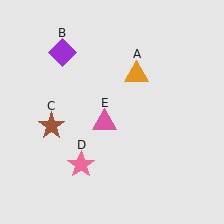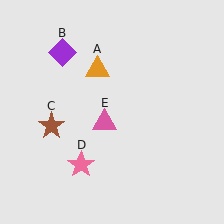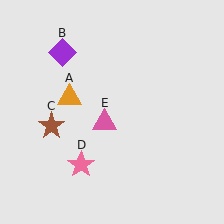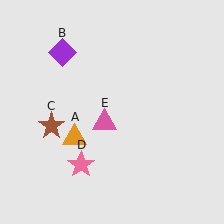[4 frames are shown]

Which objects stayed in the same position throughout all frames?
Purple diamond (object B) and brown star (object C) and pink star (object D) and pink triangle (object E) remained stationary.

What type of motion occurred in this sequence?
The orange triangle (object A) rotated counterclockwise around the center of the scene.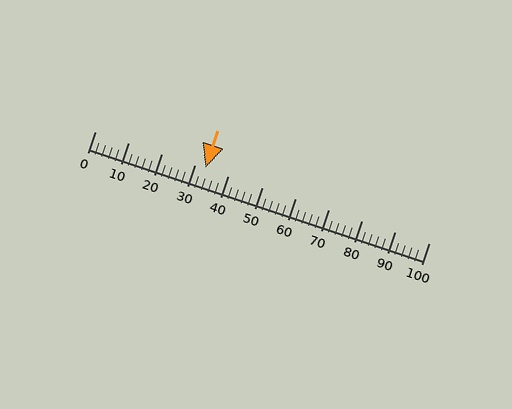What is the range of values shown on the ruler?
The ruler shows values from 0 to 100.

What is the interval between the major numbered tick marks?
The major tick marks are spaced 10 units apart.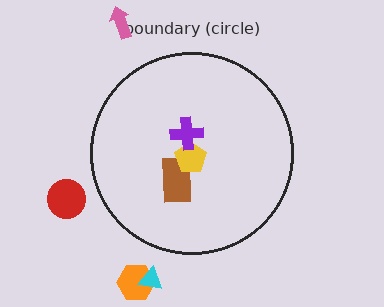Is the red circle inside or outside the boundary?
Outside.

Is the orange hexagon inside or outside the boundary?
Outside.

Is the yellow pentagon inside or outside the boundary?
Inside.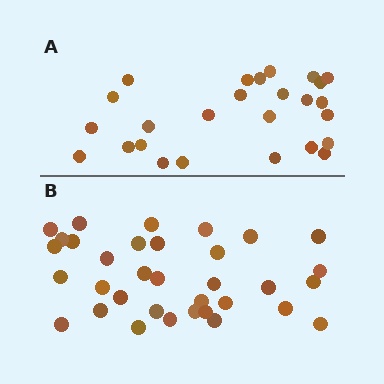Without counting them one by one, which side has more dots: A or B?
Region B (the bottom region) has more dots.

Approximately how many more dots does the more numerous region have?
Region B has roughly 8 or so more dots than region A.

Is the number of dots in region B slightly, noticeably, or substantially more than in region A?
Region B has noticeably more, but not dramatically so. The ratio is roughly 1.3 to 1.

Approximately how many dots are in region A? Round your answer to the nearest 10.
About 30 dots. (The exact count is 26, which rounds to 30.)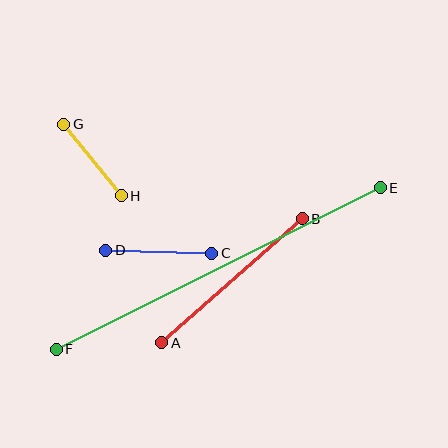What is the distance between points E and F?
The distance is approximately 362 pixels.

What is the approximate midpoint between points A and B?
The midpoint is at approximately (232, 281) pixels.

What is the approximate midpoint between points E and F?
The midpoint is at approximately (218, 268) pixels.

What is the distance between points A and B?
The distance is approximately 187 pixels.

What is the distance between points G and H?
The distance is approximately 92 pixels.